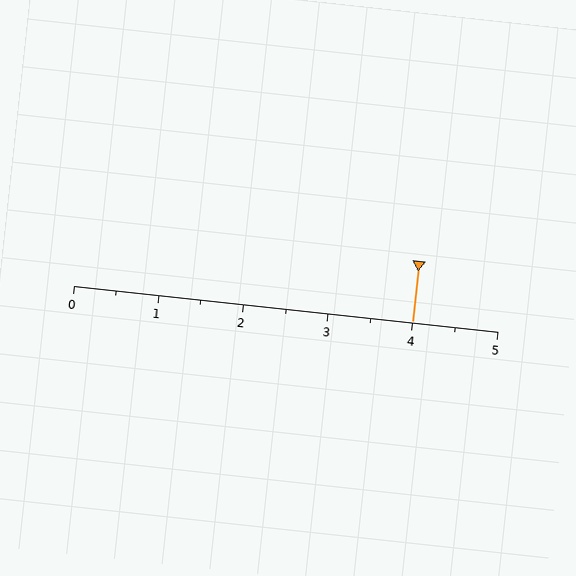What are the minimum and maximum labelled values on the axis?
The axis runs from 0 to 5.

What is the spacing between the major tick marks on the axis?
The major ticks are spaced 1 apart.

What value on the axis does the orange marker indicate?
The marker indicates approximately 4.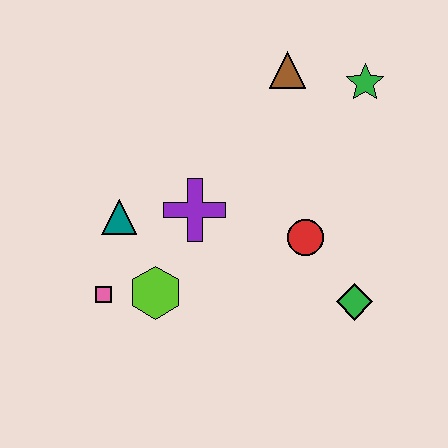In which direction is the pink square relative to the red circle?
The pink square is to the left of the red circle.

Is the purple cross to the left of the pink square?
No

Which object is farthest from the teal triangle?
The green star is farthest from the teal triangle.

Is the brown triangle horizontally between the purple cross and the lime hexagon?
No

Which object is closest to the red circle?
The green diamond is closest to the red circle.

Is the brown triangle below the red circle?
No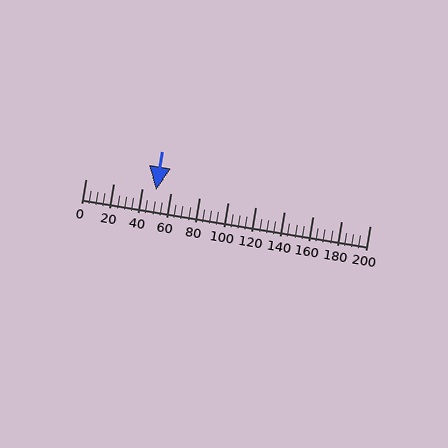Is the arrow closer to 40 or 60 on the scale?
The arrow is closer to 40.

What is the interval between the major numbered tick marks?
The major tick marks are spaced 20 units apart.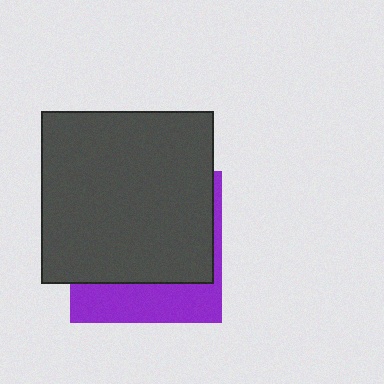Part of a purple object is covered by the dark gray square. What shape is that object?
It is a square.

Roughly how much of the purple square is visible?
A small part of it is visible (roughly 30%).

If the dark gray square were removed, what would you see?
You would see the complete purple square.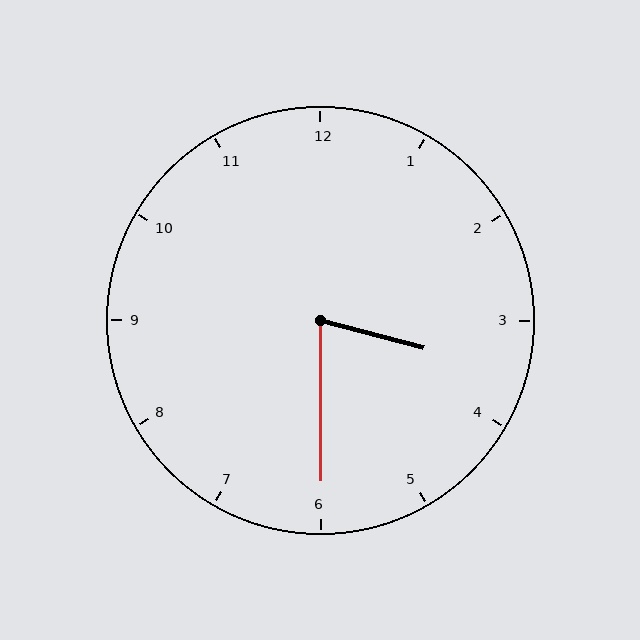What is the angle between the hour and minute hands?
Approximately 75 degrees.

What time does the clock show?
3:30.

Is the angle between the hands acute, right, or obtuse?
It is acute.